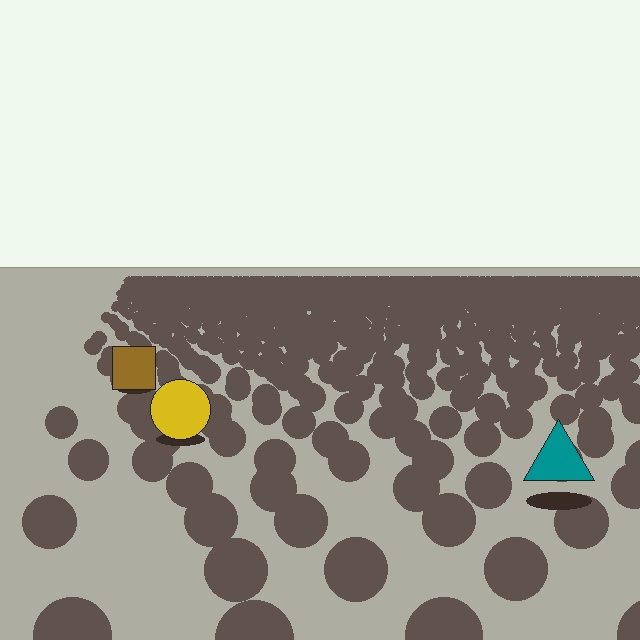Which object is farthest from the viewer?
The brown square is farthest from the viewer. It appears smaller and the ground texture around it is denser.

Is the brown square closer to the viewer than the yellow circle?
No. The yellow circle is closer — you can tell from the texture gradient: the ground texture is coarser near it.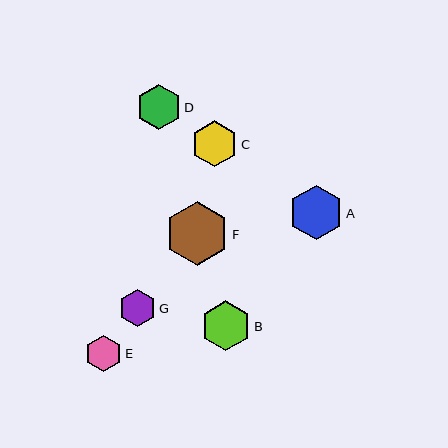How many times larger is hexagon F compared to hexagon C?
Hexagon F is approximately 1.4 times the size of hexagon C.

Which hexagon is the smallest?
Hexagon E is the smallest with a size of approximately 36 pixels.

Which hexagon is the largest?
Hexagon F is the largest with a size of approximately 64 pixels.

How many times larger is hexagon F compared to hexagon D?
Hexagon F is approximately 1.4 times the size of hexagon D.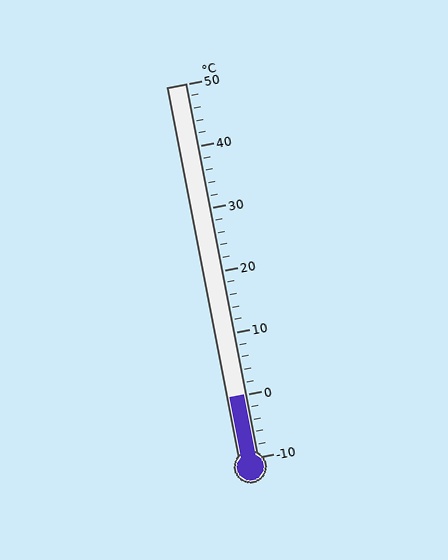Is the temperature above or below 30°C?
The temperature is below 30°C.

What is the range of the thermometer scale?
The thermometer scale ranges from -10°C to 50°C.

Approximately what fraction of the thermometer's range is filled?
The thermometer is filled to approximately 15% of its range.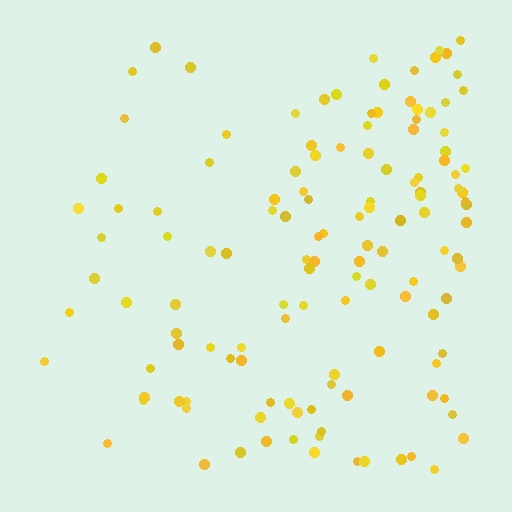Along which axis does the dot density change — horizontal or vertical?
Horizontal.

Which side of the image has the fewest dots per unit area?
The left.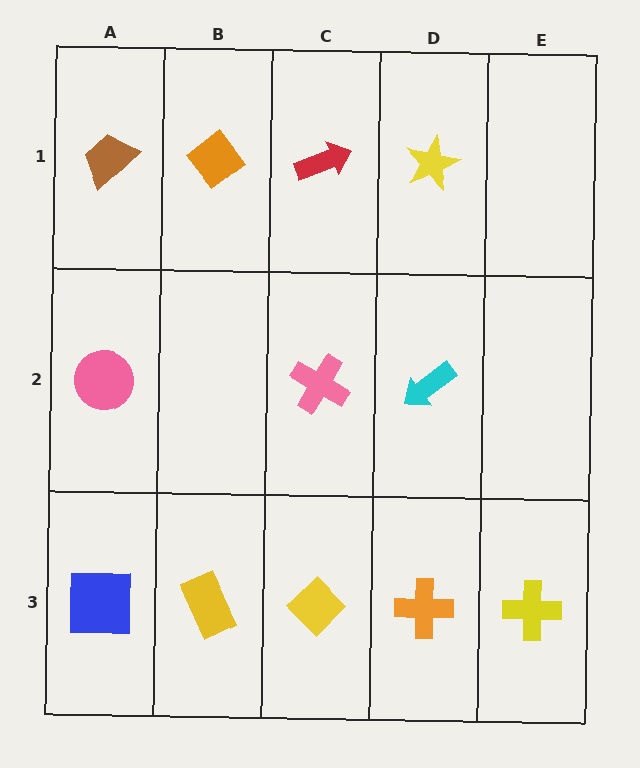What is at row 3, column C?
A yellow diamond.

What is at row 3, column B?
A yellow rectangle.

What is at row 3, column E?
A yellow cross.